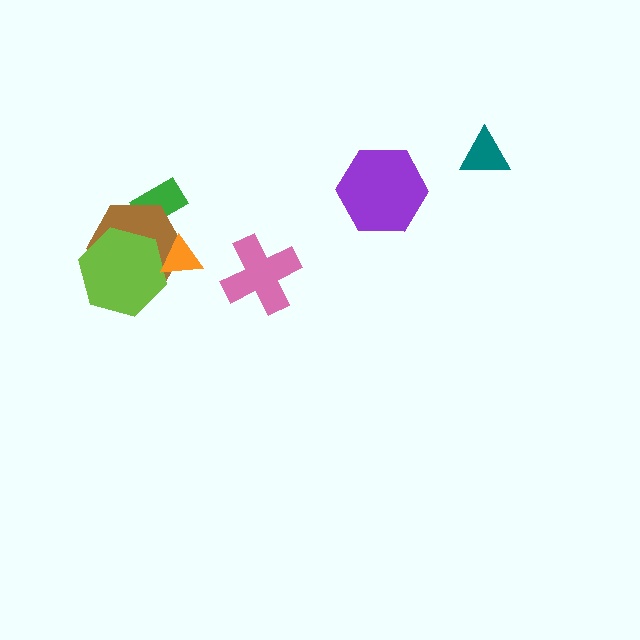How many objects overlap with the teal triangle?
0 objects overlap with the teal triangle.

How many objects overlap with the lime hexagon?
2 objects overlap with the lime hexagon.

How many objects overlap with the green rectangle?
1 object overlaps with the green rectangle.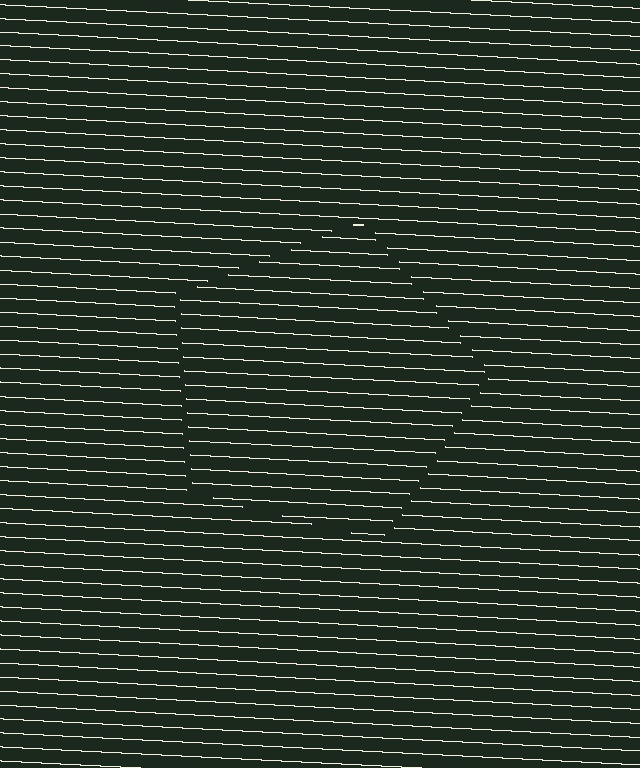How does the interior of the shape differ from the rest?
The interior of the shape contains the same grating, shifted by half a period — the contour is defined by the phase discontinuity where line-ends from the inner and outer gratings abut.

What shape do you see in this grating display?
An illusory pentagon. The interior of the shape contains the same grating, shifted by half a period — the contour is defined by the phase discontinuity where line-ends from the inner and outer gratings abut.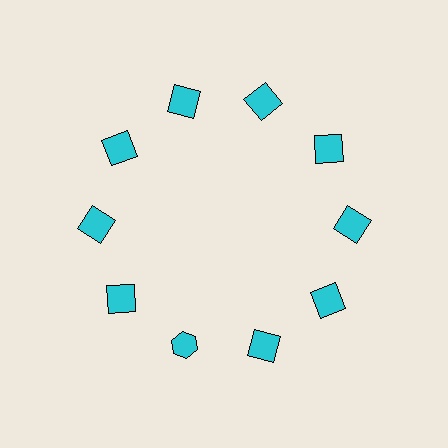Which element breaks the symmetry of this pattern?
The cyan hexagon at roughly the 7 o'clock position breaks the symmetry. All other shapes are cyan squares.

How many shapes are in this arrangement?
There are 10 shapes arranged in a ring pattern.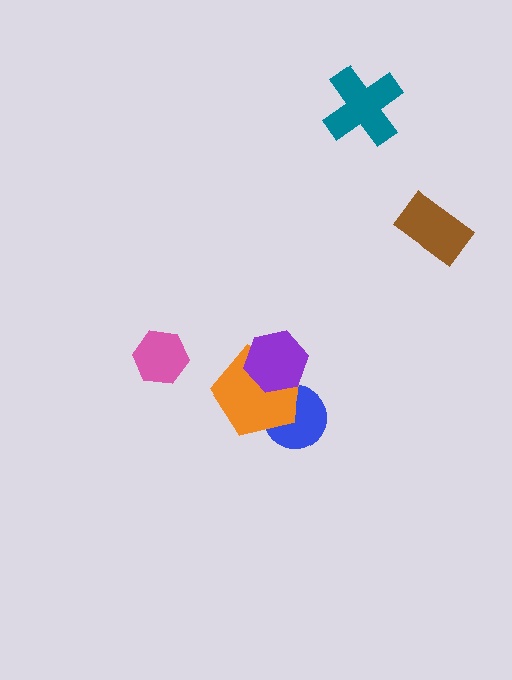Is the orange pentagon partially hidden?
Yes, it is partially covered by another shape.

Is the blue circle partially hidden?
Yes, it is partially covered by another shape.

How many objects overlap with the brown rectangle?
0 objects overlap with the brown rectangle.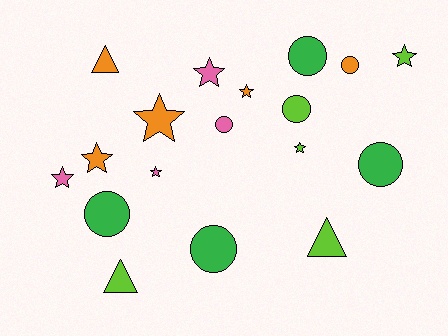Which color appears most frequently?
Orange, with 5 objects.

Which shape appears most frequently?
Star, with 8 objects.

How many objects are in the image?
There are 18 objects.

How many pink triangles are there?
There are no pink triangles.